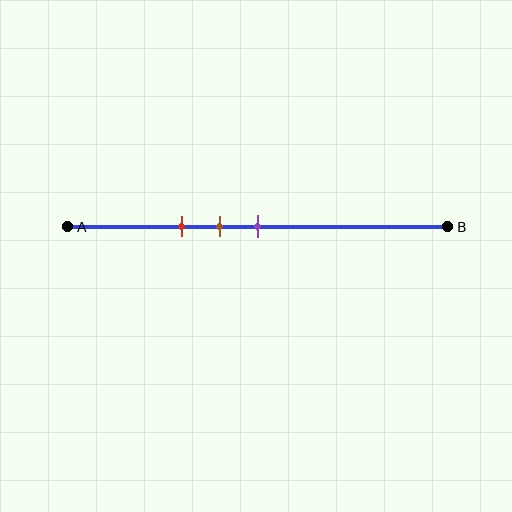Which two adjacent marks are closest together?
The brown and purple marks are the closest adjacent pair.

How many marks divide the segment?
There are 3 marks dividing the segment.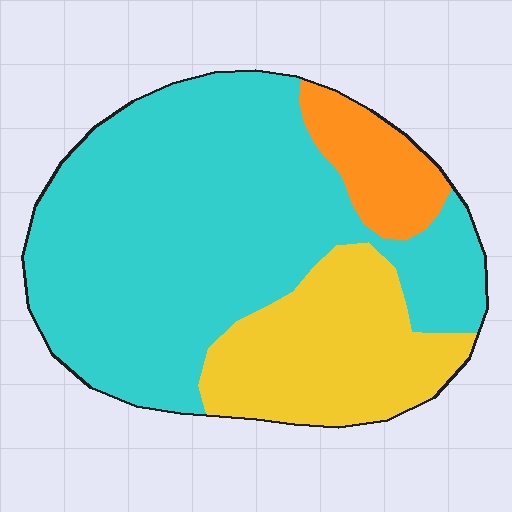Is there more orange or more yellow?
Yellow.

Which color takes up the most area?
Cyan, at roughly 65%.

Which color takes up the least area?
Orange, at roughly 10%.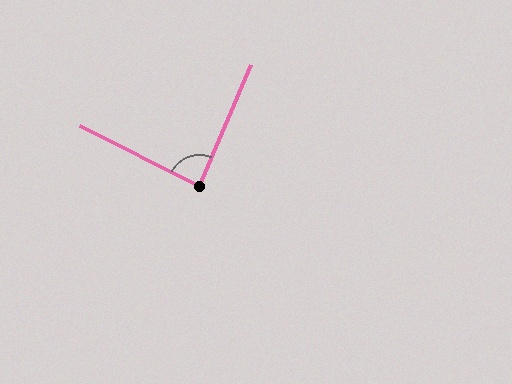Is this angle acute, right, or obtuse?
It is approximately a right angle.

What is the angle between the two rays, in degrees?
Approximately 86 degrees.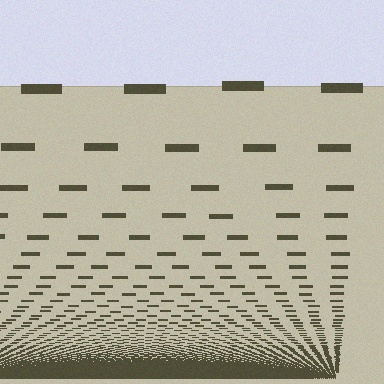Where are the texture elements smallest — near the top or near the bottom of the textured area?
Near the bottom.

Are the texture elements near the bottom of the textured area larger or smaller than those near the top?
Smaller. The gradient is inverted — elements near the bottom are smaller and denser.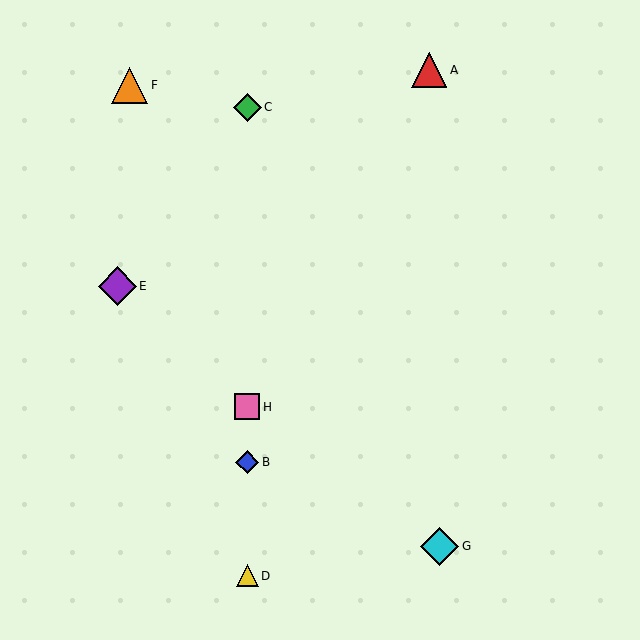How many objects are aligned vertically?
4 objects (B, C, D, H) are aligned vertically.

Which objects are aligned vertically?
Objects B, C, D, H are aligned vertically.